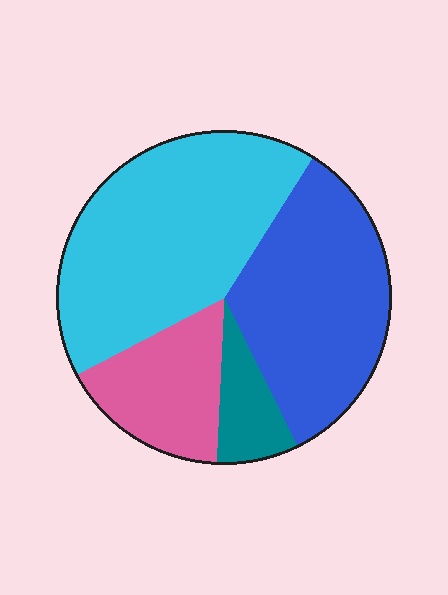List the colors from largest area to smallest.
From largest to smallest: cyan, blue, pink, teal.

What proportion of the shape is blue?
Blue covers 34% of the shape.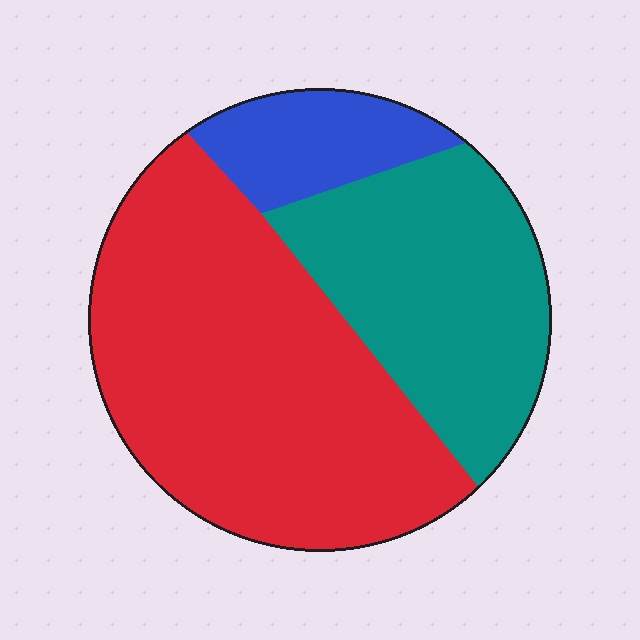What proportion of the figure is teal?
Teal covers 33% of the figure.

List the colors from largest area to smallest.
From largest to smallest: red, teal, blue.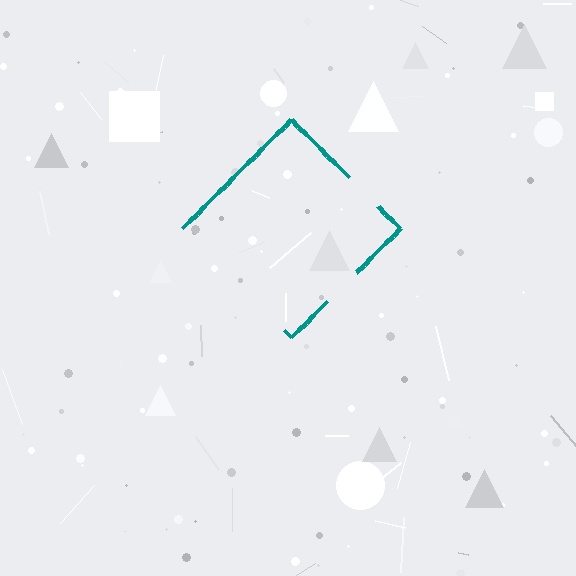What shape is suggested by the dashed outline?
The dashed outline suggests a diamond.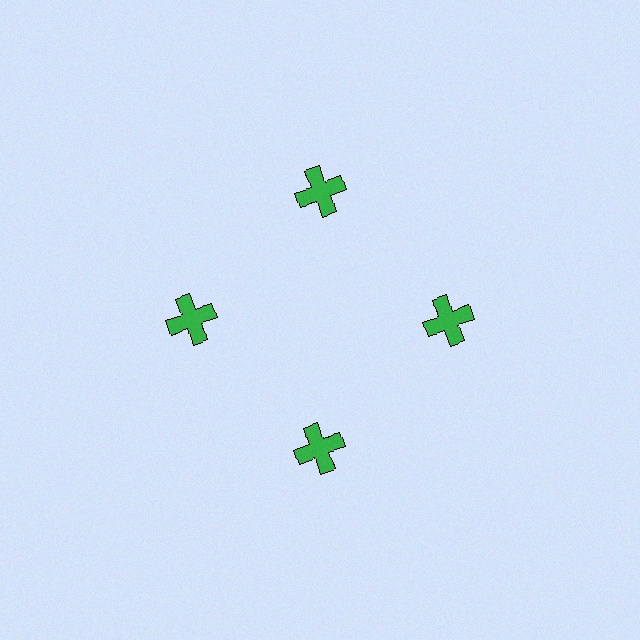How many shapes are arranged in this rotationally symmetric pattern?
There are 4 shapes, arranged in 4 groups of 1.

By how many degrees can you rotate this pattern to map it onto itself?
The pattern maps onto itself every 90 degrees of rotation.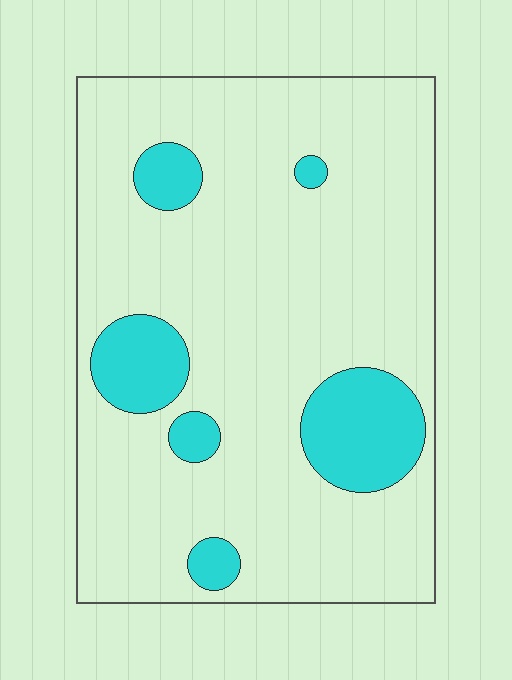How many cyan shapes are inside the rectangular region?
6.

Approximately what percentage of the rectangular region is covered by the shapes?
Approximately 15%.